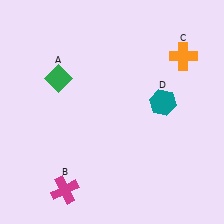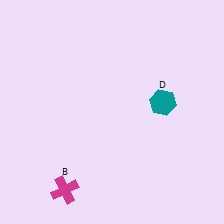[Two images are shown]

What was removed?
The green diamond (A), the orange cross (C) were removed in Image 2.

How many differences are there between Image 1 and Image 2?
There are 2 differences between the two images.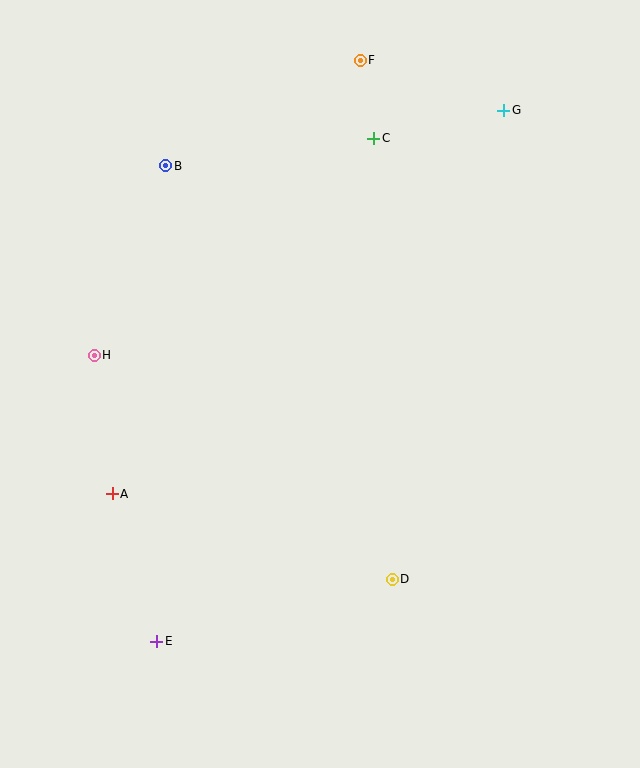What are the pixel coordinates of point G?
Point G is at (504, 110).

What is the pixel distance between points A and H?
The distance between A and H is 139 pixels.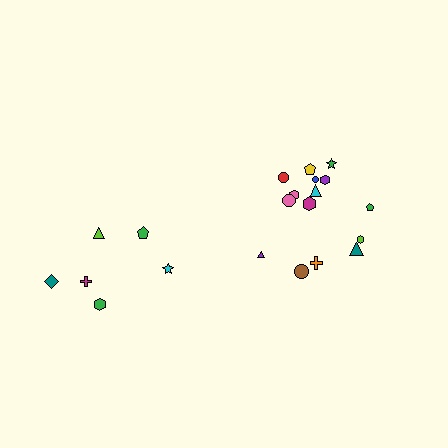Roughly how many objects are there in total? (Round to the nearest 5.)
Roughly 20 objects in total.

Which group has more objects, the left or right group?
The right group.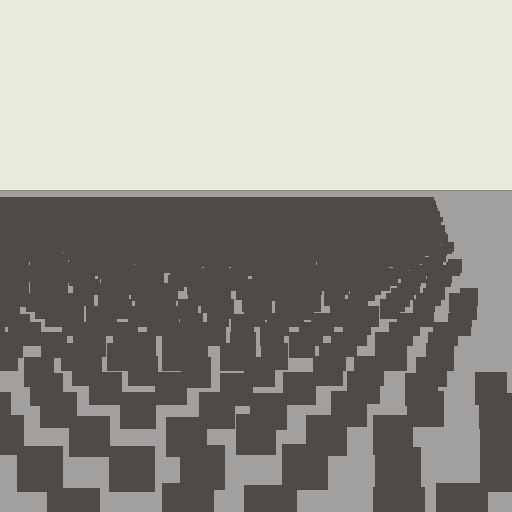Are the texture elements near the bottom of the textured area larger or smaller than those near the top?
Larger. Near the bottom, elements are closer to the viewer and appear at a bigger on-screen size.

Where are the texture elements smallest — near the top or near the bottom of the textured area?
Near the top.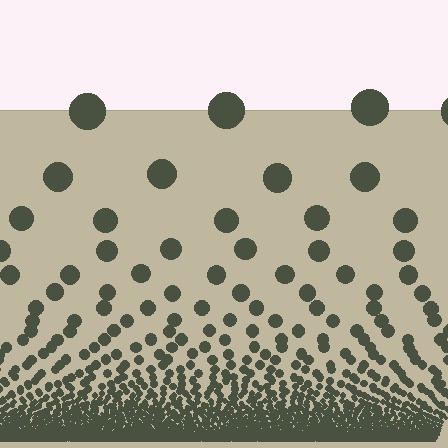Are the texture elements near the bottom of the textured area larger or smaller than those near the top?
Smaller. The gradient is inverted — elements near the bottom are smaller and denser.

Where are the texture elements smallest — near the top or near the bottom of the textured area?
Near the bottom.